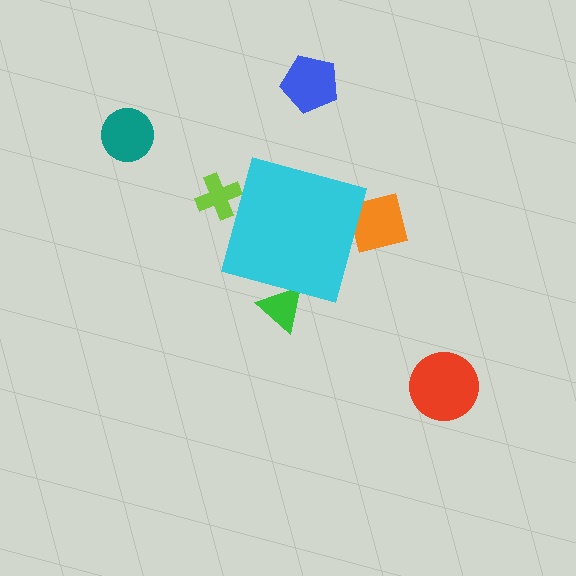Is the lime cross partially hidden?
Yes, the lime cross is partially hidden behind the cyan diamond.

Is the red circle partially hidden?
No, the red circle is fully visible.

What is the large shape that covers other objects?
A cyan diamond.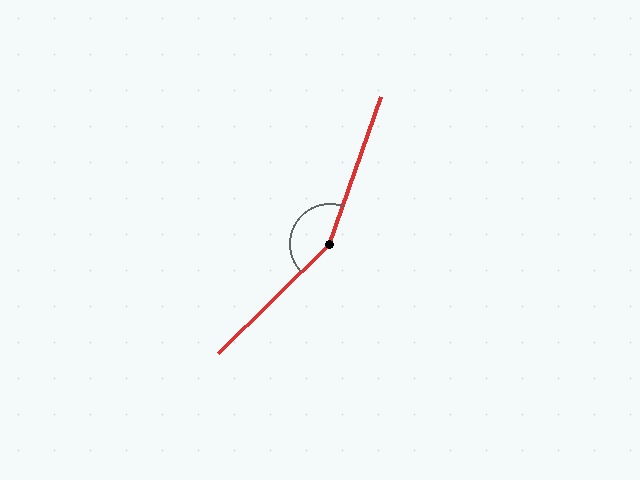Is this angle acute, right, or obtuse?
It is obtuse.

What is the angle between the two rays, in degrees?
Approximately 154 degrees.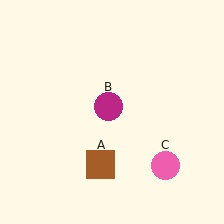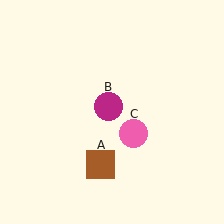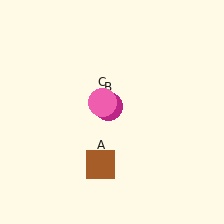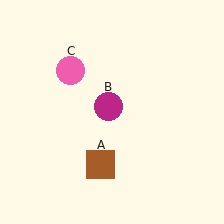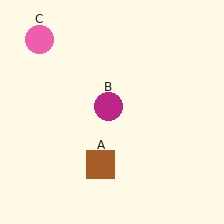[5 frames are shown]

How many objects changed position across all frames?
1 object changed position: pink circle (object C).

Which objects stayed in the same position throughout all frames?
Brown square (object A) and magenta circle (object B) remained stationary.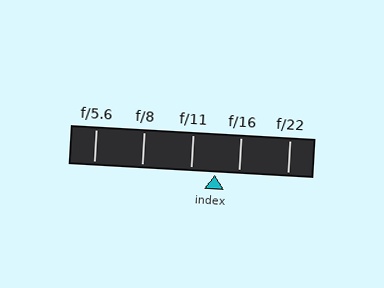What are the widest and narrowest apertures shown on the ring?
The widest aperture shown is f/5.6 and the narrowest is f/22.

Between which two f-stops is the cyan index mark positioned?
The index mark is between f/11 and f/16.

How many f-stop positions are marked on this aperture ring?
There are 5 f-stop positions marked.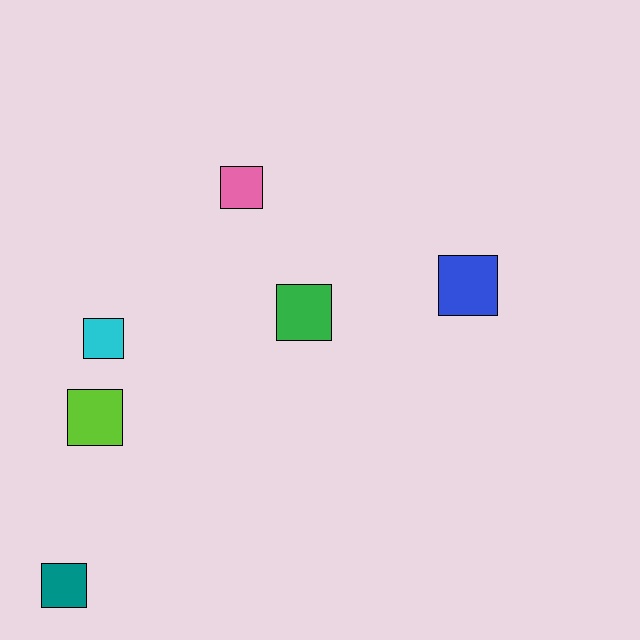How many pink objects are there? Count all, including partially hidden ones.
There is 1 pink object.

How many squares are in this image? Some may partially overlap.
There are 6 squares.